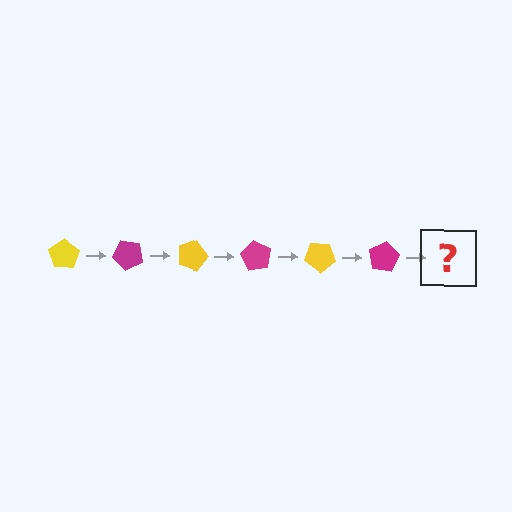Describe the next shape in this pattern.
It should be a yellow pentagon, rotated 270 degrees from the start.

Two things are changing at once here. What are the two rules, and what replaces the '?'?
The two rules are that it rotates 45 degrees each step and the color cycles through yellow and magenta. The '?' should be a yellow pentagon, rotated 270 degrees from the start.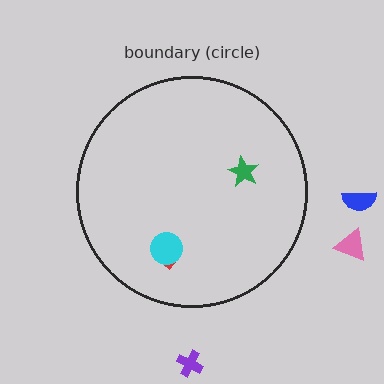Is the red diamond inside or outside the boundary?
Inside.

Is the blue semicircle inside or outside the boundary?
Outside.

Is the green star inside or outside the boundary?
Inside.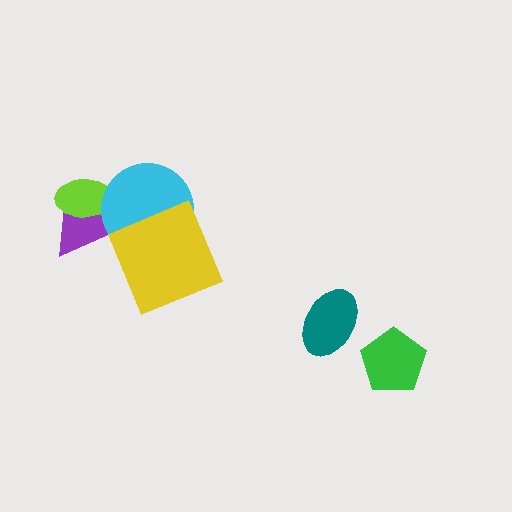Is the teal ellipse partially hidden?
No, no other shape covers it.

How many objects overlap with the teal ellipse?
0 objects overlap with the teal ellipse.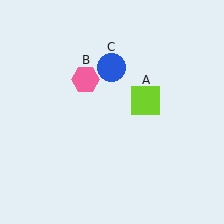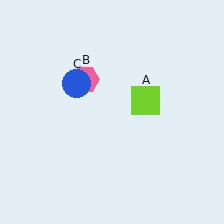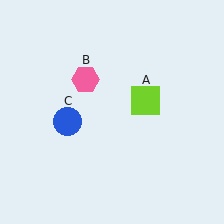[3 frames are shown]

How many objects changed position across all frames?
1 object changed position: blue circle (object C).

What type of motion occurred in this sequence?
The blue circle (object C) rotated counterclockwise around the center of the scene.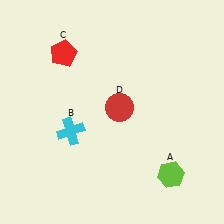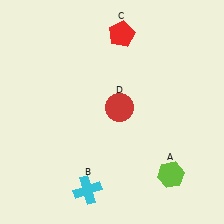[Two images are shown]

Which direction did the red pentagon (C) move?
The red pentagon (C) moved right.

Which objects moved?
The objects that moved are: the cyan cross (B), the red pentagon (C).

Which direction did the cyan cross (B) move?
The cyan cross (B) moved down.